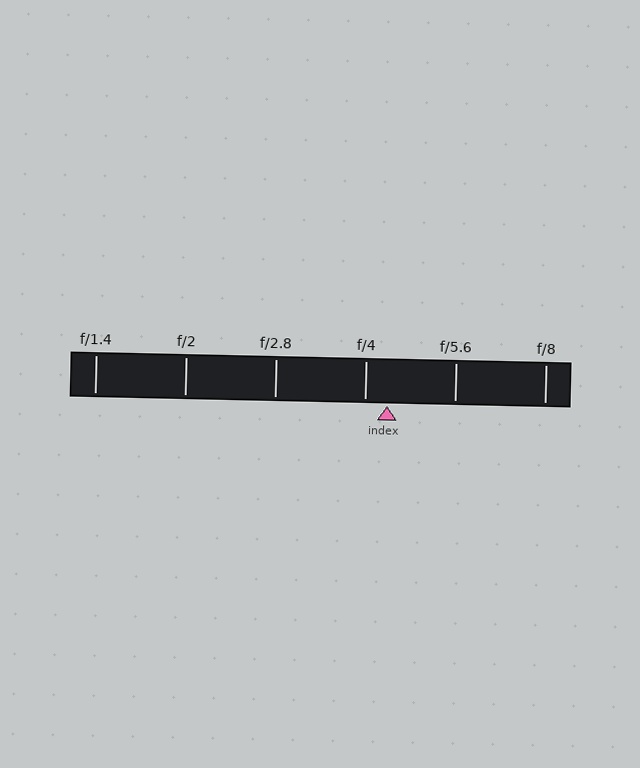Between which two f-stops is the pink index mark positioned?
The index mark is between f/4 and f/5.6.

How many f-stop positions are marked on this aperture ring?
There are 6 f-stop positions marked.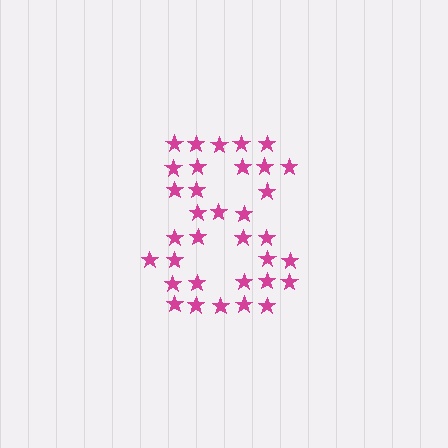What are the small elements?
The small elements are stars.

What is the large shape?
The large shape is the digit 8.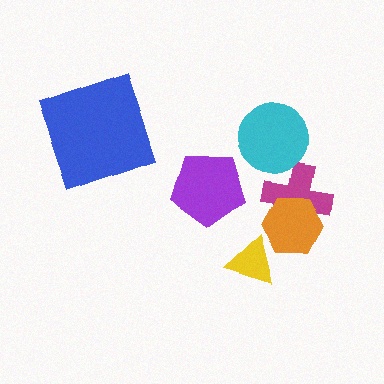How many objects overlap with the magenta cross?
1 object overlaps with the magenta cross.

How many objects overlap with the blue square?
0 objects overlap with the blue square.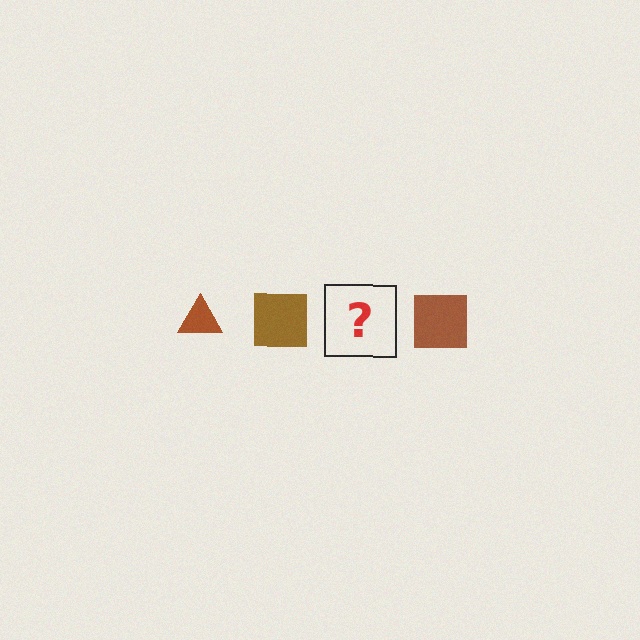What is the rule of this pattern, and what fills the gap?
The rule is that the pattern cycles through triangle, square shapes in brown. The gap should be filled with a brown triangle.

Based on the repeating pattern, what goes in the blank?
The blank should be a brown triangle.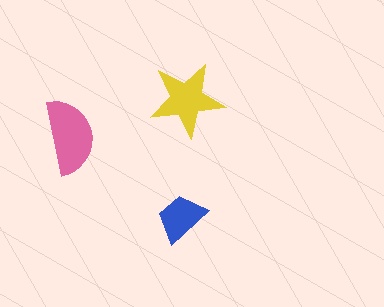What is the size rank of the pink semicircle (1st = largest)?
1st.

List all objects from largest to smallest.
The pink semicircle, the yellow star, the blue trapezoid.